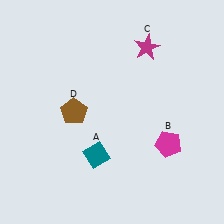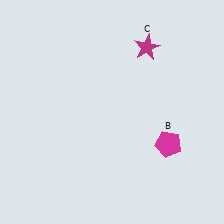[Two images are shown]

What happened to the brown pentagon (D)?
The brown pentagon (D) was removed in Image 2. It was in the top-left area of Image 1.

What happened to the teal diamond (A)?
The teal diamond (A) was removed in Image 2. It was in the bottom-left area of Image 1.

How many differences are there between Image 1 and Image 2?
There are 2 differences between the two images.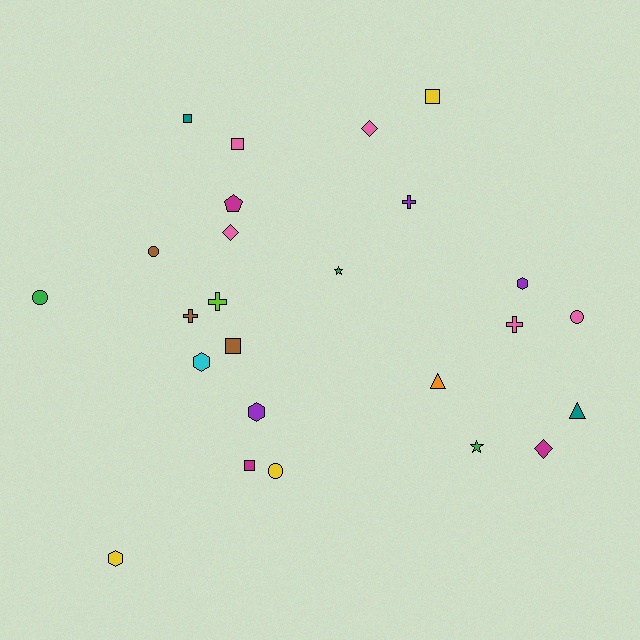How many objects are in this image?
There are 25 objects.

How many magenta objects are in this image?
There are 3 magenta objects.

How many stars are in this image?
There are 2 stars.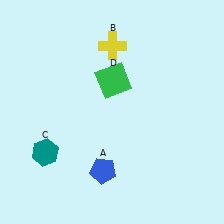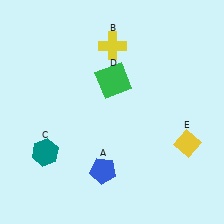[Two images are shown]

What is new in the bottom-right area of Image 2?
A yellow diamond (E) was added in the bottom-right area of Image 2.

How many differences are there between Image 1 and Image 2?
There is 1 difference between the two images.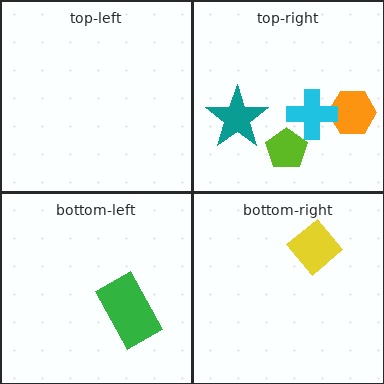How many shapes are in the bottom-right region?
1.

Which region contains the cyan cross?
The top-right region.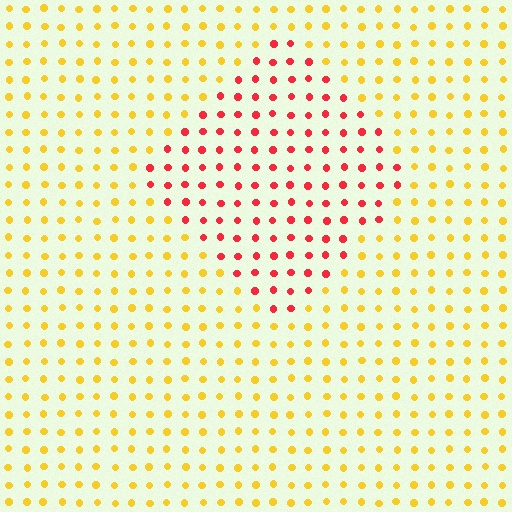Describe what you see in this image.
The image is filled with small yellow elements in a uniform arrangement. A diamond-shaped region is visible where the elements are tinted to a slightly different hue, forming a subtle color boundary.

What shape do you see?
I see a diamond.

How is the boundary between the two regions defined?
The boundary is defined purely by a slight shift in hue (about 54 degrees). Spacing, size, and orientation are identical on both sides.